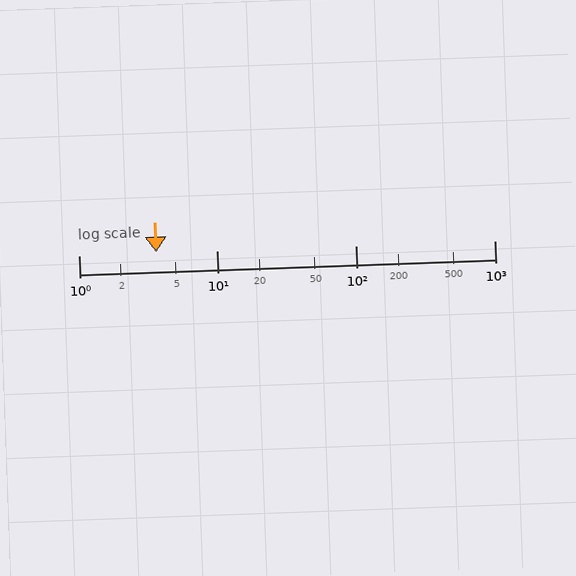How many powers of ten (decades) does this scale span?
The scale spans 3 decades, from 1 to 1000.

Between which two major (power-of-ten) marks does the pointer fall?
The pointer is between 1 and 10.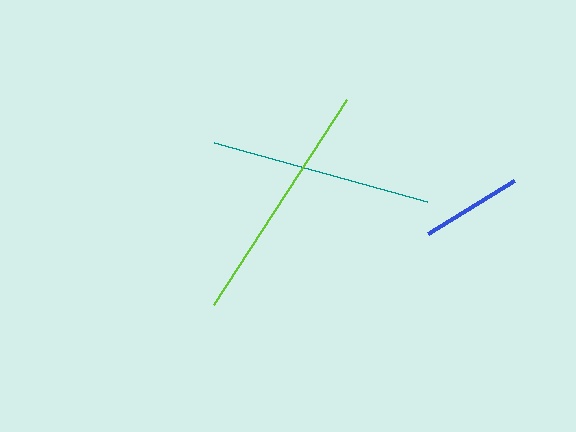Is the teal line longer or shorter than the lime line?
The lime line is longer than the teal line.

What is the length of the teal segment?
The teal segment is approximately 222 pixels long.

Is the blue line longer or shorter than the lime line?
The lime line is longer than the blue line.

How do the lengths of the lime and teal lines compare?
The lime and teal lines are approximately the same length.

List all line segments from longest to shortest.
From longest to shortest: lime, teal, blue.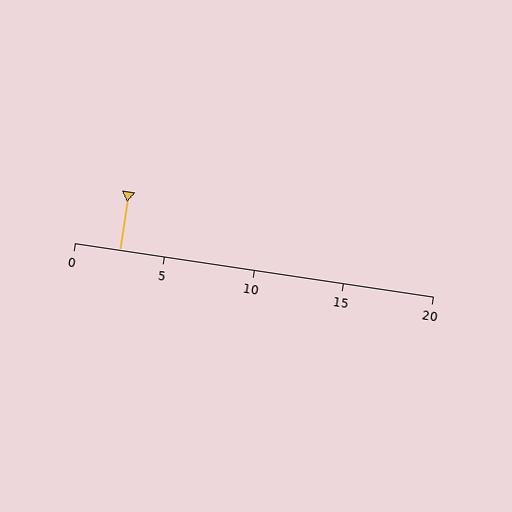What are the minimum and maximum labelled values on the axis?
The axis runs from 0 to 20.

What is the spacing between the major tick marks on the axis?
The major ticks are spaced 5 apart.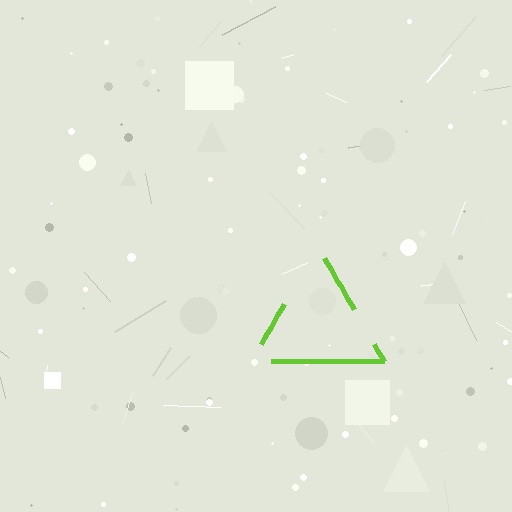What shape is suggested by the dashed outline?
The dashed outline suggests a triangle.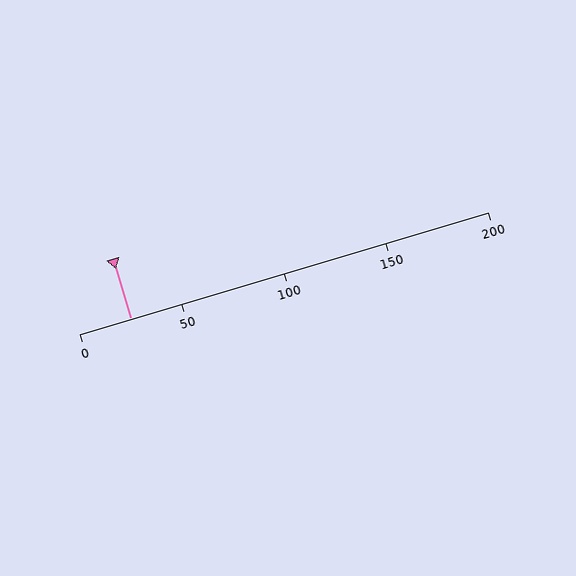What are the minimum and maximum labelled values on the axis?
The axis runs from 0 to 200.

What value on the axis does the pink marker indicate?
The marker indicates approximately 25.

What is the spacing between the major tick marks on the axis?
The major ticks are spaced 50 apart.